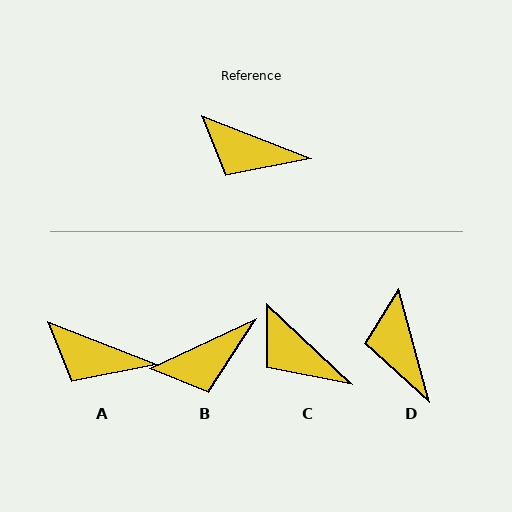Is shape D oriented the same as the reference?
No, it is off by about 53 degrees.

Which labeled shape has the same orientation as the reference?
A.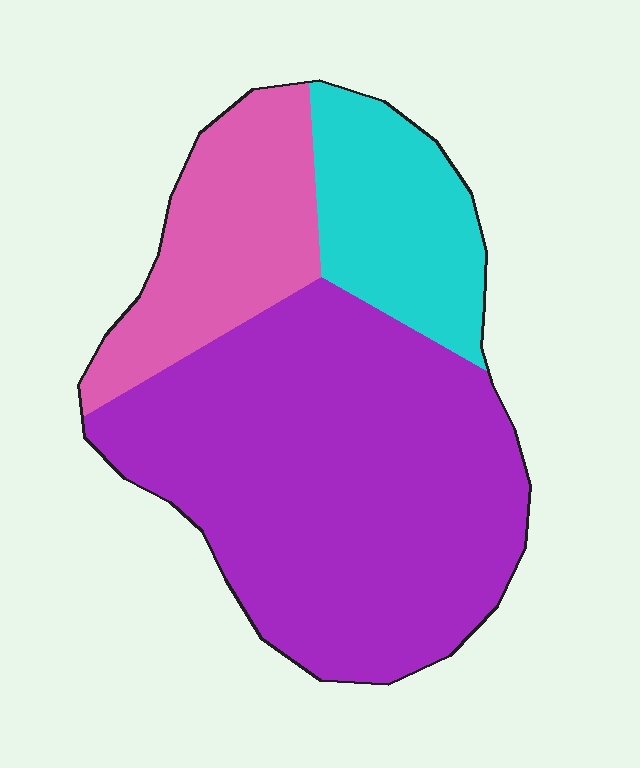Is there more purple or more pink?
Purple.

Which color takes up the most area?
Purple, at roughly 60%.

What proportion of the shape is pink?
Pink covers 21% of the shape.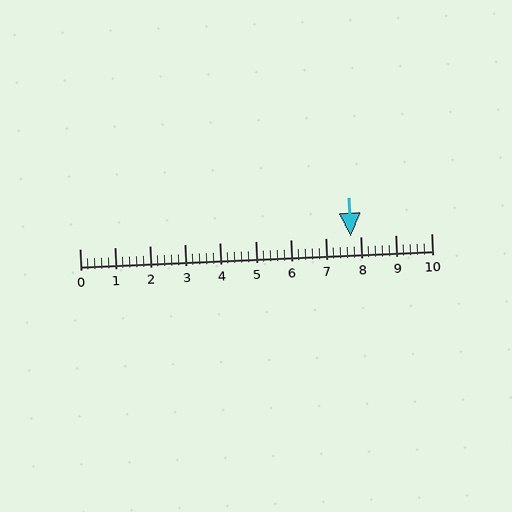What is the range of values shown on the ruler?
The ruler shows values from 0 to 10.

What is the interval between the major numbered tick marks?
The major tick marks are spaced 1 units apart.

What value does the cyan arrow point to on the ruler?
The cyan arrow points to approximately 7.7.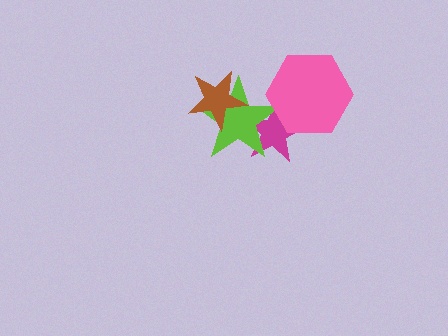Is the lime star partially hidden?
Yes, it is partially covered by another shape.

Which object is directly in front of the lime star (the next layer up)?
The pink hexagon is directly in front of the lime star.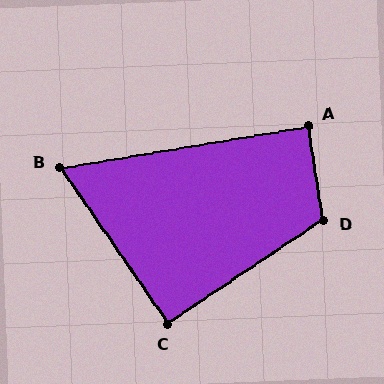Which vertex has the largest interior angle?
D, at approximately 115 degrees.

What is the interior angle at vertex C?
Approximately 91 degrees (approximately right).